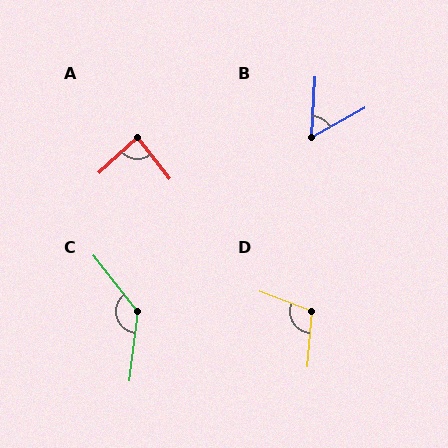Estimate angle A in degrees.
Approximately 85 degrees.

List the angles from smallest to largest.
B (57°), A (85°), D (106°), C (135°).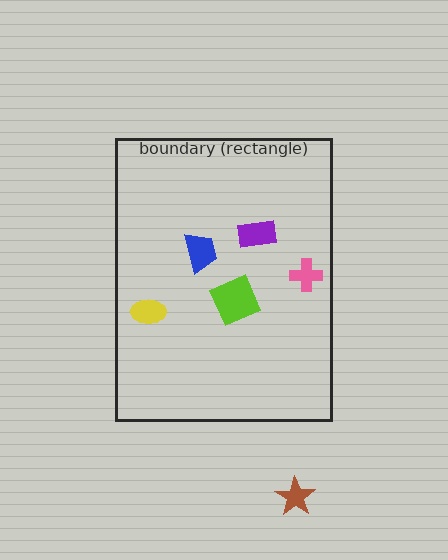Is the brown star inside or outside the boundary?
Outside.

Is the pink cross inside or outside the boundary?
Inside.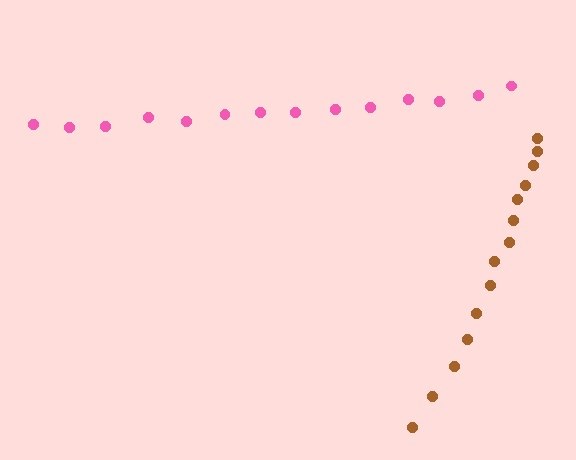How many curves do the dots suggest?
There are 2 distinct paths.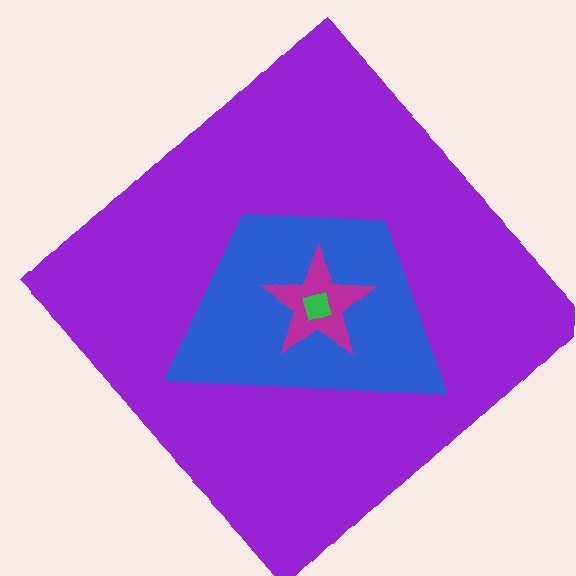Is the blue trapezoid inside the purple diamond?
Yes.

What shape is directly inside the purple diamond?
The blue trapezoid.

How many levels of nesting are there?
4.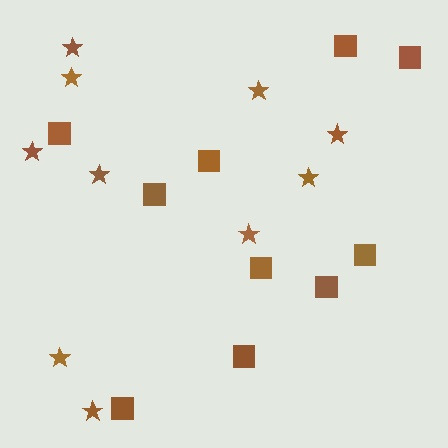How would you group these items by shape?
There are 2 groups: one group of squares (10) and one group of stars (10).